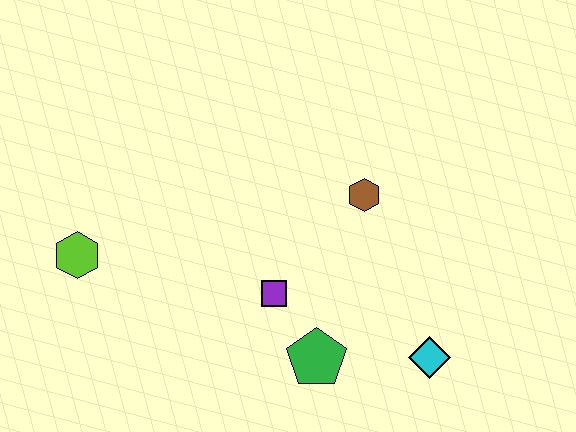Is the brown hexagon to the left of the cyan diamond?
Yes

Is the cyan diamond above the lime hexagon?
No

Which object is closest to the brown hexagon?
The purple square is closest to the brown hexagon.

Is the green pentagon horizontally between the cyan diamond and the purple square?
Yes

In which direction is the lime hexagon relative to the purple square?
The lime hexagon is to the left of the purple square.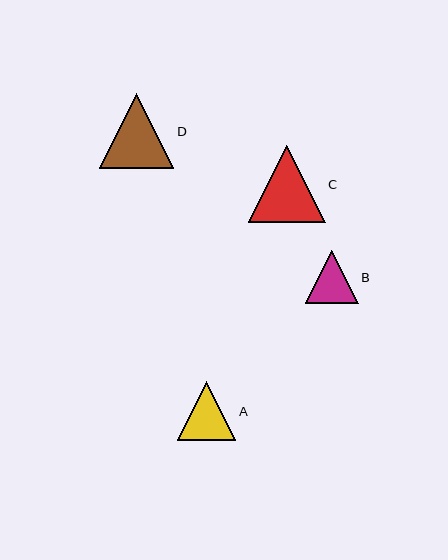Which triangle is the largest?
Triangle C is the largest with a size of approximately 77 pixels.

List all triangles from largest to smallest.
From largest to smallest: C, D, A, B.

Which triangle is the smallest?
Triangle B is the smallest with a size of approximately 53 pixels.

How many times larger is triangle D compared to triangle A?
Triangle D is approximately 1.3 times the size of triangle A.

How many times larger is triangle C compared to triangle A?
Triangle C is approximately 1.3 times the size of triangle A.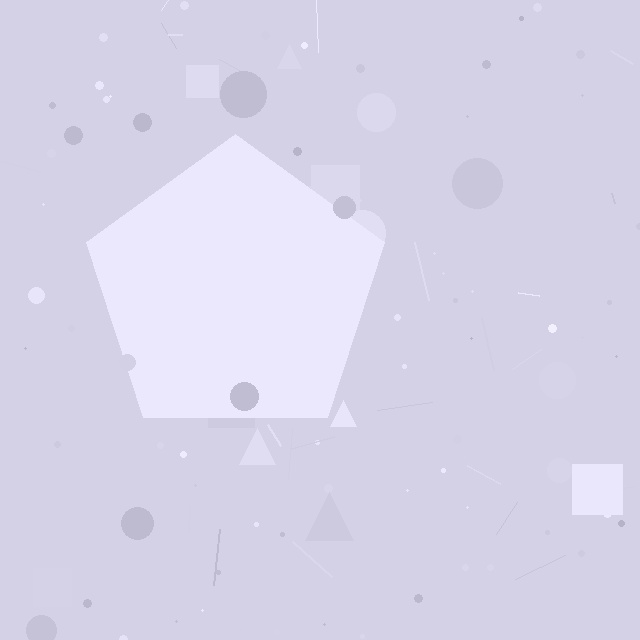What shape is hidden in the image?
A pentagon is hidden in the image.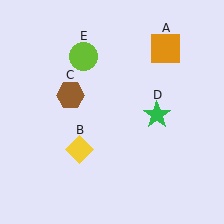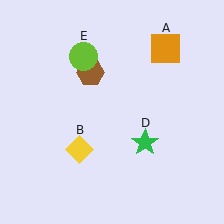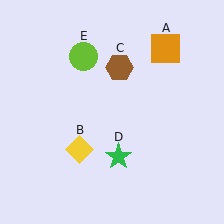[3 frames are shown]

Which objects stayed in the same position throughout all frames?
Orange square (object A) and yellow diamond (object B) and lime circle (object E) remained stationary.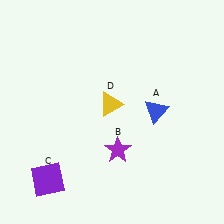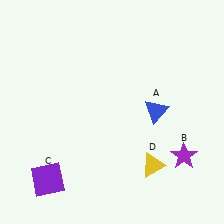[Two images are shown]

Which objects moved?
The objects that moved are: the purple star (B), the yellow triangle (D).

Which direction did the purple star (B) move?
The purple star (B) moved right.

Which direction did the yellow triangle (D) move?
The yellow triangle (D) moved down.